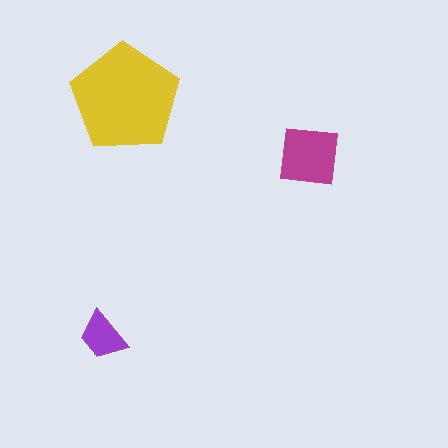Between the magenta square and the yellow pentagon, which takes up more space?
The yellow pentagon.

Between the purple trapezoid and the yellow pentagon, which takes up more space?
The yellow pentagon.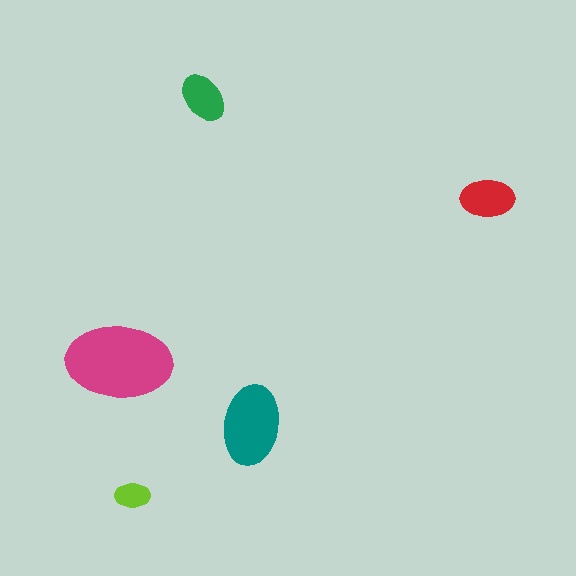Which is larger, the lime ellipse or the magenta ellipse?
The magenta one.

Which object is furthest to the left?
The magenta ellipse is leftmost.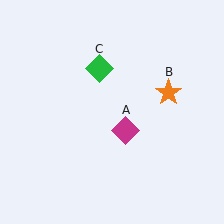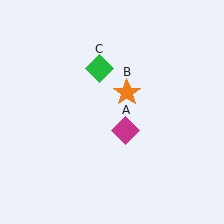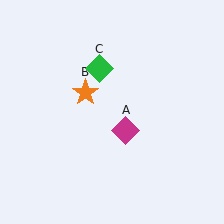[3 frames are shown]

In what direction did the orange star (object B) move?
The orange star (object B) moved left.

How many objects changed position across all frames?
1 object changed position: orange star (object B).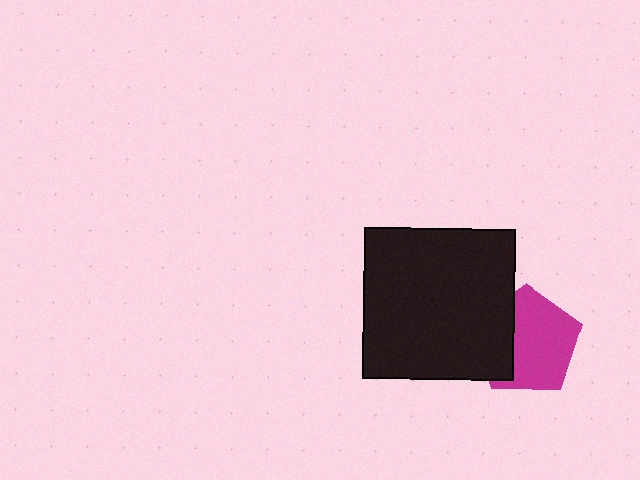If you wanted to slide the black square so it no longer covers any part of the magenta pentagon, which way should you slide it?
Slide it left — that is the most direct way to separate the two shapes.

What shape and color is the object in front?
The object in front is a black square.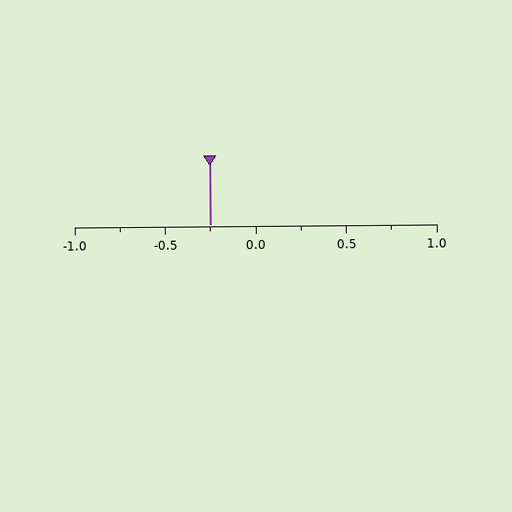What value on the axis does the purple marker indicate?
The marker indicates approximately -0.25.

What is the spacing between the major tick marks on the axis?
The major ticks are spaced 0.5 apart.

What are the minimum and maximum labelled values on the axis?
The axis runs from -1.0 to 1.0.